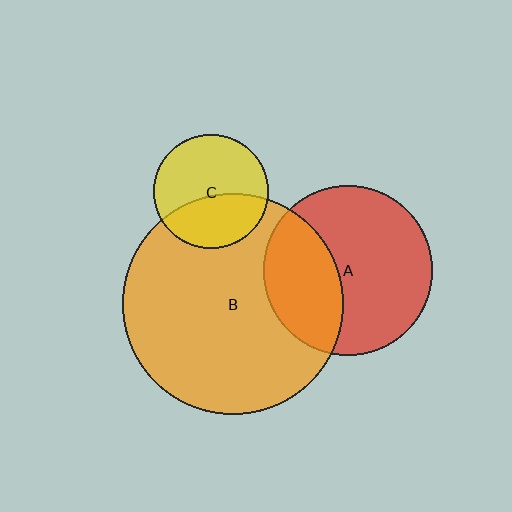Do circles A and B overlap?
Yes.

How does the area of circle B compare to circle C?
Approximately 3.7 times.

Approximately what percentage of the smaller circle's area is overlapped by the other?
Approximately 35%.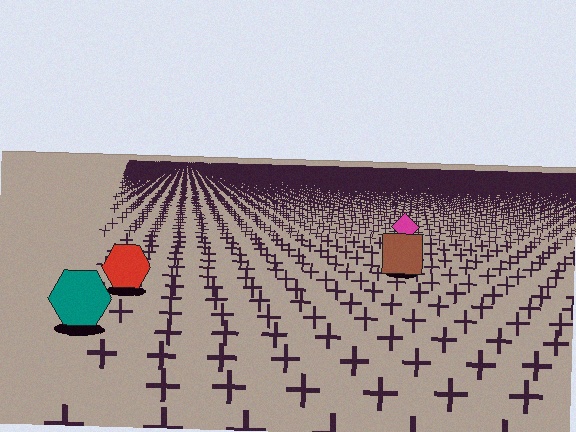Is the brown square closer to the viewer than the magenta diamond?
Yes. The brown square is closer — you can tell from the texture gradient: the ground texture is coarser near it.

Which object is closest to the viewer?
The teal hexagon is closest. The texture marks near it are larger and more spread out.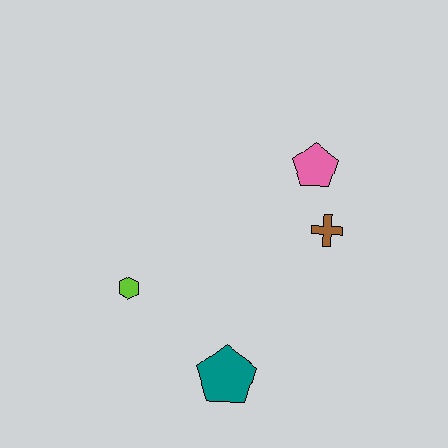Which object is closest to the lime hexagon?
The teal pentagon is closest to the lime hexagon.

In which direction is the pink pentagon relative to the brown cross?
The pink pentagon is above the brown cross.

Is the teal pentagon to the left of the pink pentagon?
Yes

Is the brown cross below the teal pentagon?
No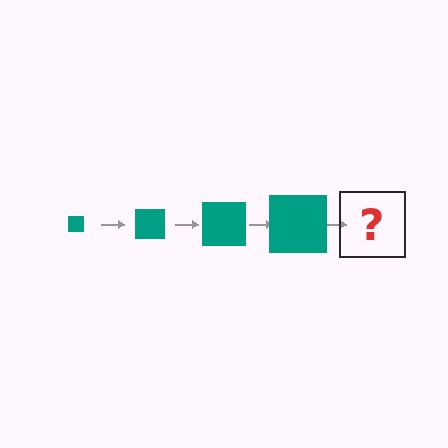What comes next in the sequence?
The next element should be a teal square, larger than the previous one.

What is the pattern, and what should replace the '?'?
The pattern is that the square gets progressively larger each step. The '?' should be a teal square, larger than the previous one.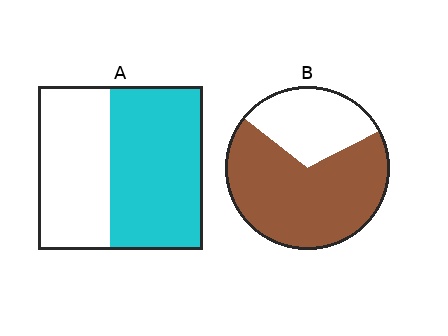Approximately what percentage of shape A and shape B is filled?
A is approximately 55% and B is approximately 70%.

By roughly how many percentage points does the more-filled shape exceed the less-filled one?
By roughly 10 percentage points (B over A).